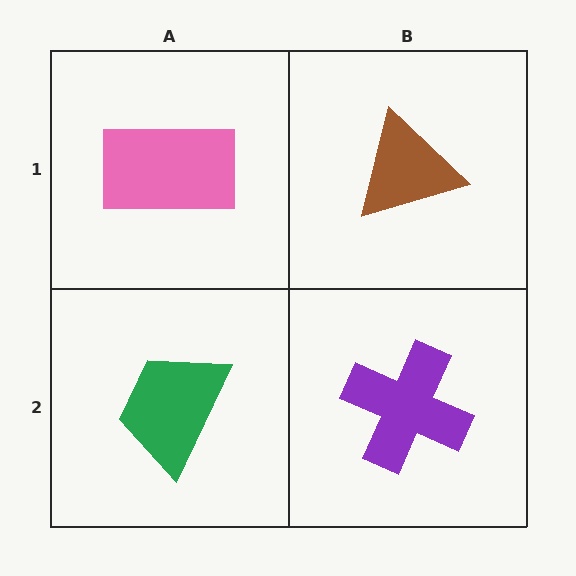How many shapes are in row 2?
2 shapes.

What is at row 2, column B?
A purple cross.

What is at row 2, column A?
A green trapezoid.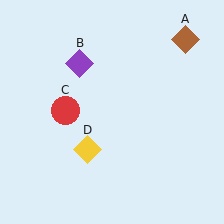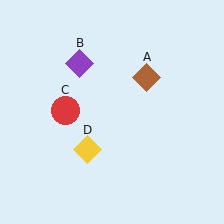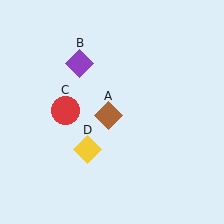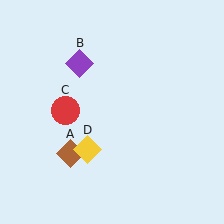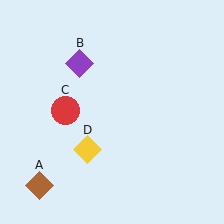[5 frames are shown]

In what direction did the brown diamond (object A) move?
The brown diamond (object A) moved down and to the left.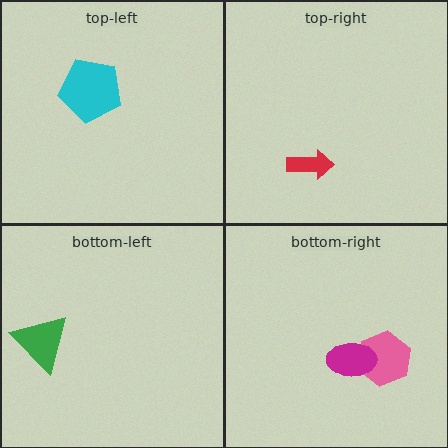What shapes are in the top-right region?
The red arrow.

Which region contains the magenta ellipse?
The bottom-right region.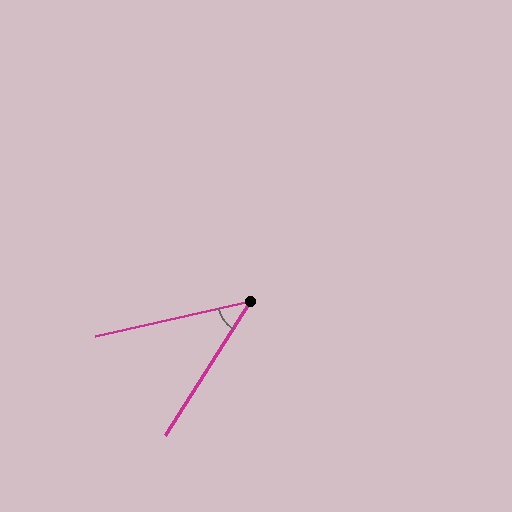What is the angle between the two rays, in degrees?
Approximately 45 degrees.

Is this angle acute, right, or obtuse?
It is acute.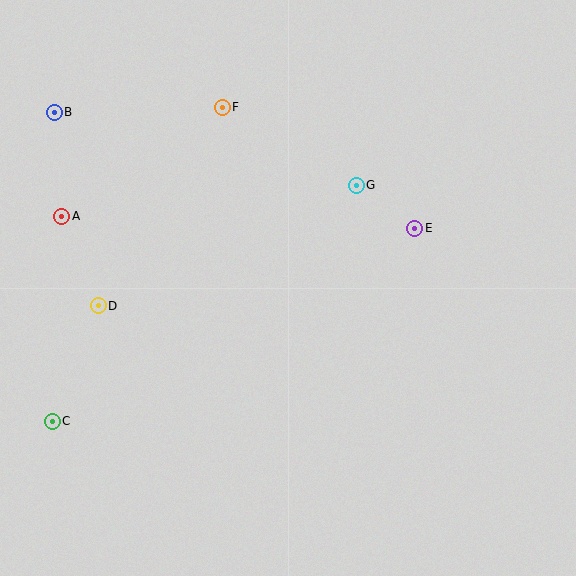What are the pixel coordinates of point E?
Point E is at (415, 228).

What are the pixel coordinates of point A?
Point A is at (62, 216).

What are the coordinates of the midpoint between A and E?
The midpoint between A and E is at (238, 222).